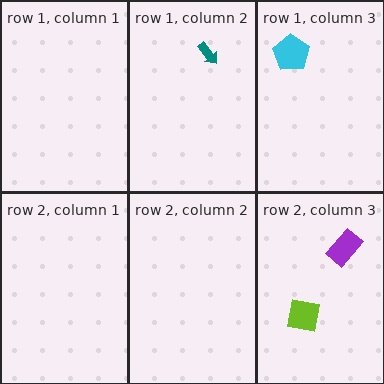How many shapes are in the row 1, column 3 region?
1.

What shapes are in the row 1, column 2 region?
The teal arrow.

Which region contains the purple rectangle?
The row 2, column 3 region.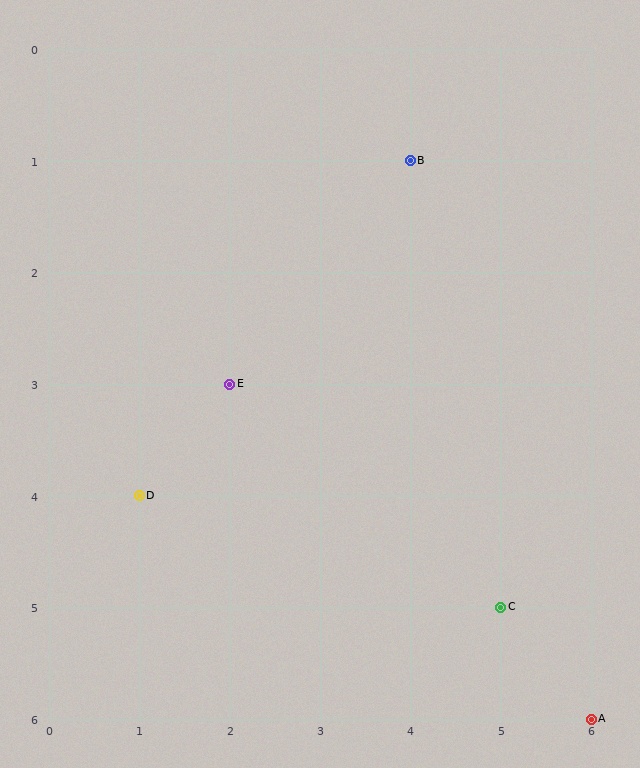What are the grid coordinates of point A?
Point A is at grid coordinates (6, 6).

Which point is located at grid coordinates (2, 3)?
Point E is at (2, 3).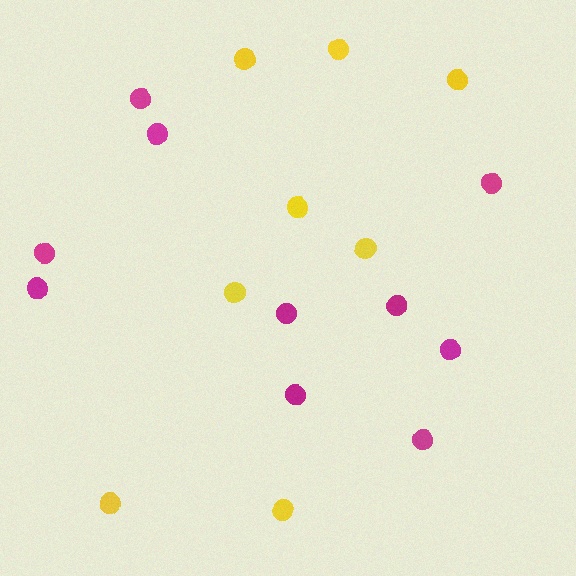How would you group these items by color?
There are 2 groups: one group of yellow circles (8) and one group of magenta circles (10).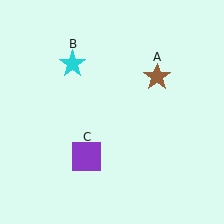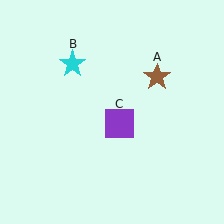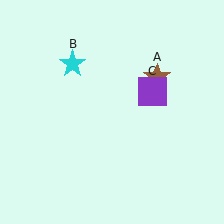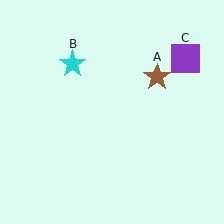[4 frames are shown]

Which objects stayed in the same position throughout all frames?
Brown star (object A) and cyan star (object B) remained stationary.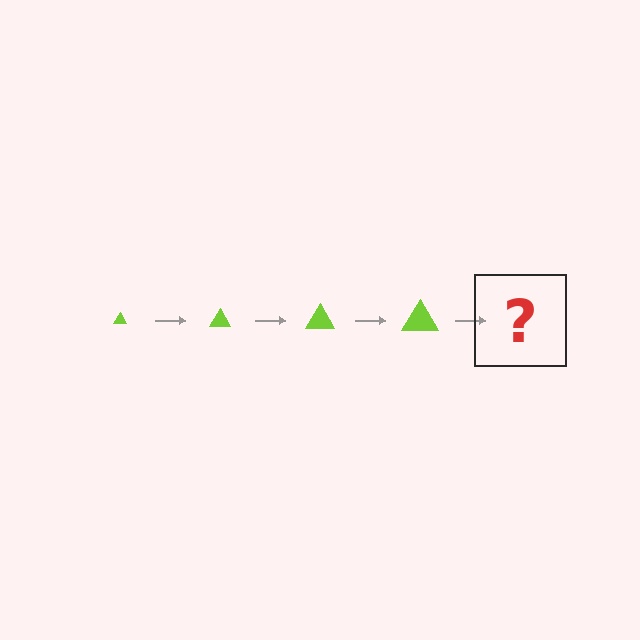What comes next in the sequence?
The next element should be a lime triangle, larger than the previous one.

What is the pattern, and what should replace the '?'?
The pattern is that the triangle gets progressively larger each step. The '?' should be a lime triangle, larger than the previous one.